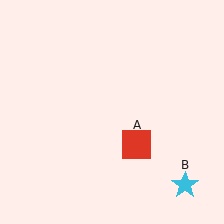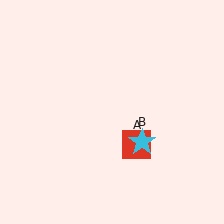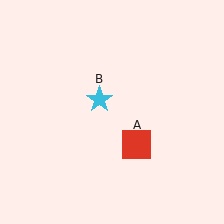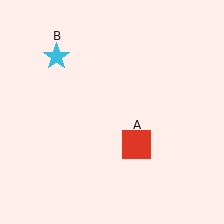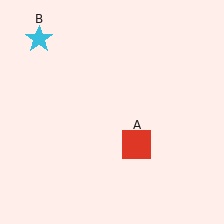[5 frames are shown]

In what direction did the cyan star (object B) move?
The cyan star (object B) moved up and to the left.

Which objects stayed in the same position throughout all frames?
Red square (object A) remained stationary.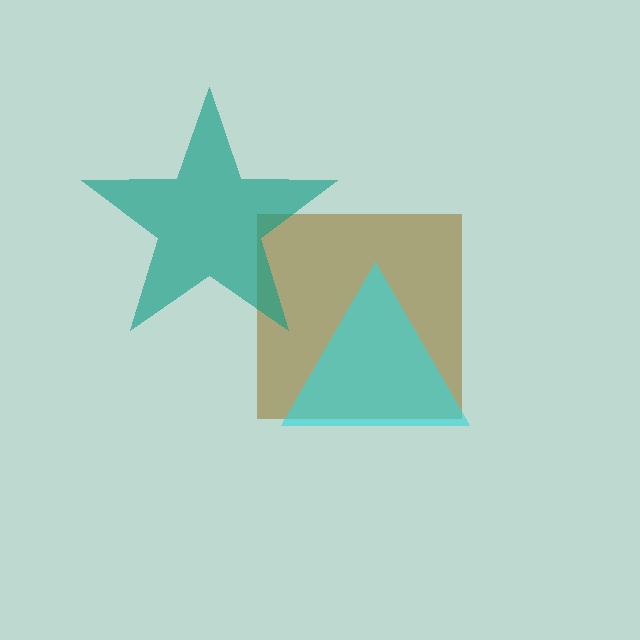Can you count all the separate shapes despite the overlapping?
Yes, there are 3 separate shapes.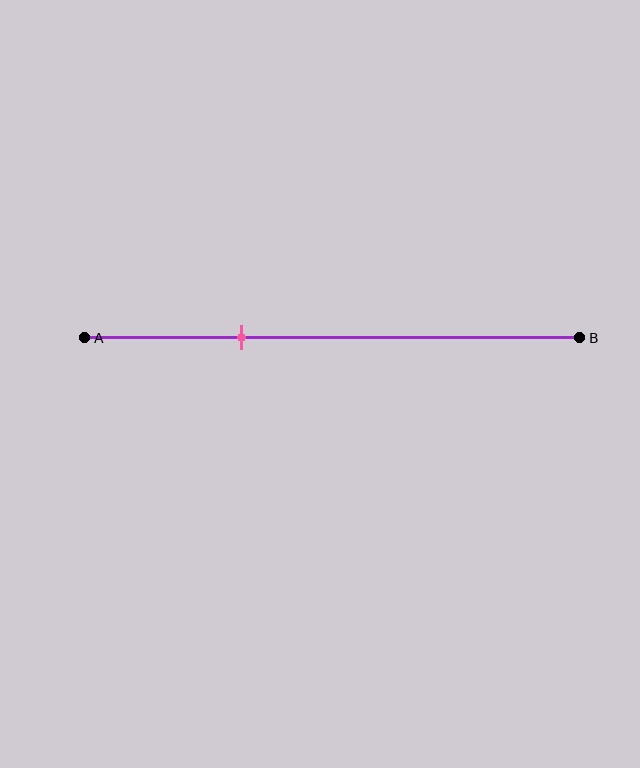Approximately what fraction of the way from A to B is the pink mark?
The pink mark is approximately 30% of the way from A to B.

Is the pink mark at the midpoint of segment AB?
No, the mark is at about 30% from A, not at the 50% midpoint.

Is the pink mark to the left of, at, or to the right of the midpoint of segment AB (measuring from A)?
The pink mark is to the left of the midpoint of segment AB.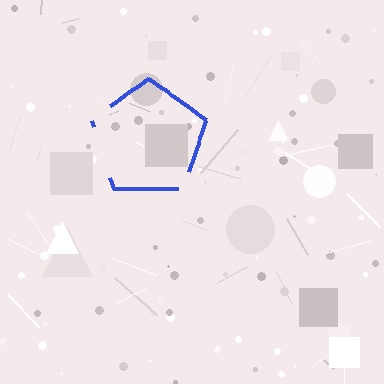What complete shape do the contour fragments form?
The contour fragments form a pentagon.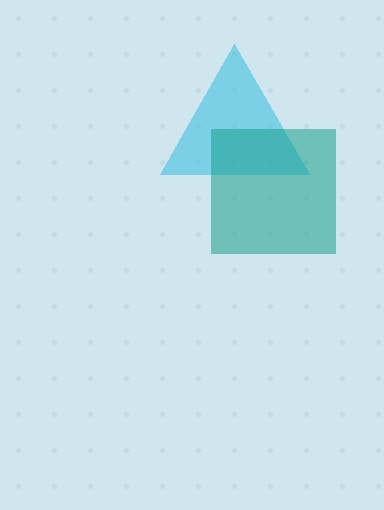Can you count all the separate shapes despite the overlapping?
Yes, there are 2 separate shapes.